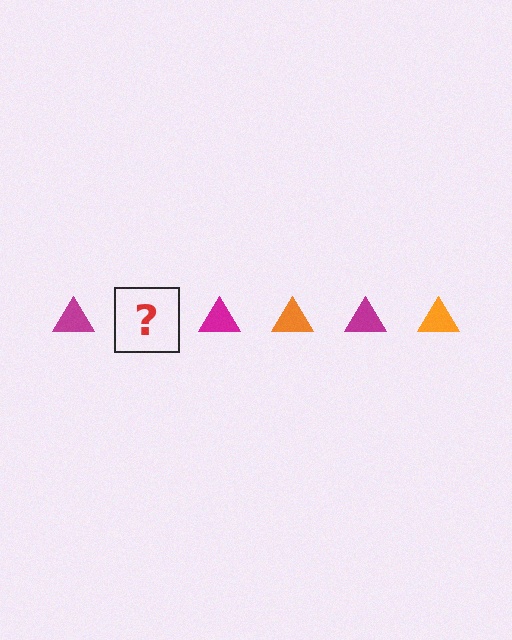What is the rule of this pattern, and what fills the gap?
The rule is that the pattern cycles through magenta, orange triangles. The gap should be filled with an orange triangle.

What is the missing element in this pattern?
The missing element is an orange triangle.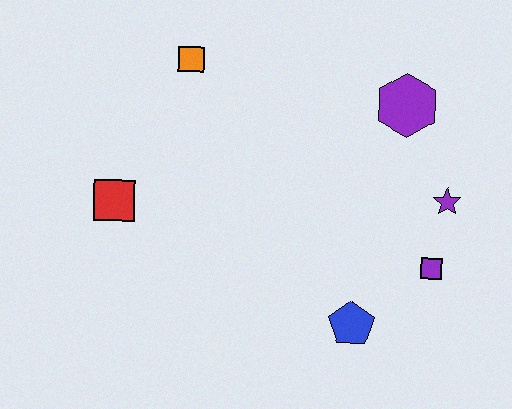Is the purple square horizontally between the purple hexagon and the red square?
No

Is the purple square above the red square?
No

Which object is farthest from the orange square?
The purple square is farthest from the orange square.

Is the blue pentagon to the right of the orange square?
Yes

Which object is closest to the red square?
The orange square is closest to the red square.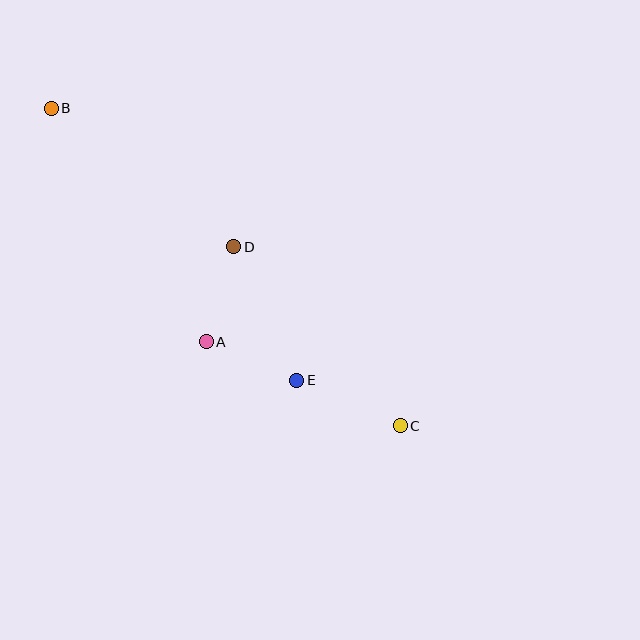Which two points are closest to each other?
Points A and E are closest to each other.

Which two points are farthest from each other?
Points B and C are farthest from each other.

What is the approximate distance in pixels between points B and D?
The distance between B and D is approximately 229 pixels.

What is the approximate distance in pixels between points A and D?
The distance between A and D is approximately 99 pixels.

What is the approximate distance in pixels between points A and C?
The distance between A and C is approximately 212 pixels.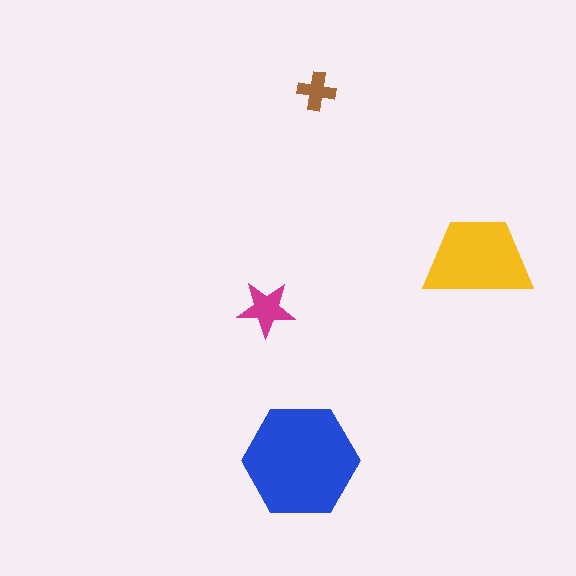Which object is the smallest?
The brown cross.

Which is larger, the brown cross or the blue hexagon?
The blue hexagon.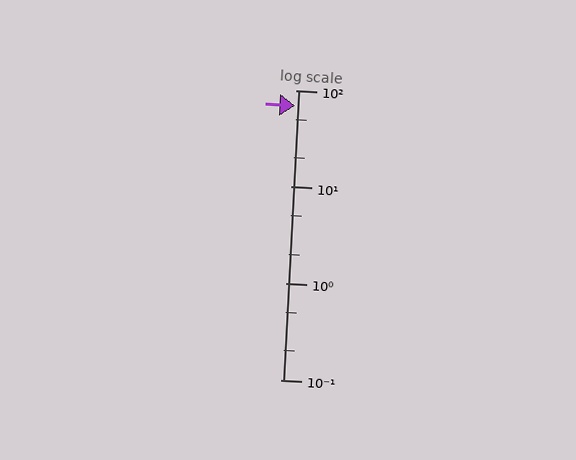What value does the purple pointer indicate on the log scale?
The pointer indicates approximately 69.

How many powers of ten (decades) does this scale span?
The scale spans 3 decades, from 0.1 to 100.